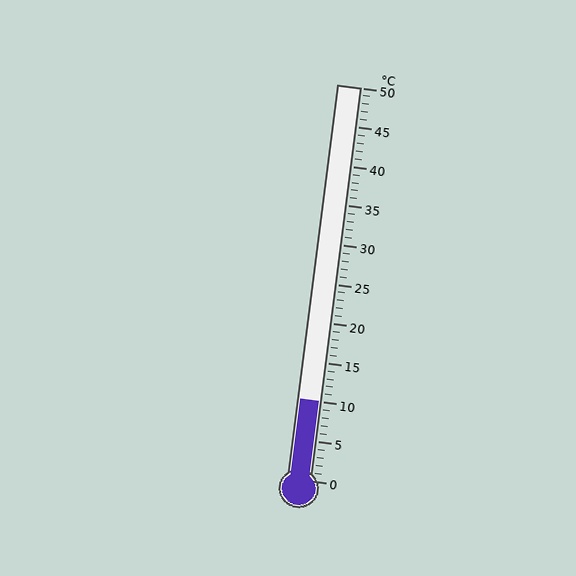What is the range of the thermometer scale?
The thermometer scale ranges from 0°C to 50°C.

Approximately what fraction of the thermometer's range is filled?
The thermometer is filled to approximately 20% of its range.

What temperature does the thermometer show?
The thermometer shows approximately 10°C.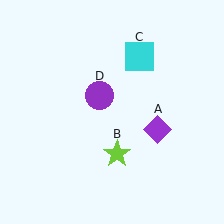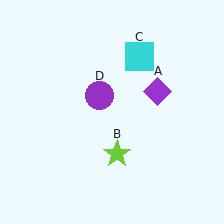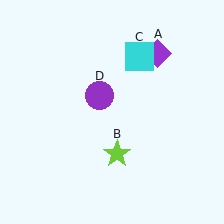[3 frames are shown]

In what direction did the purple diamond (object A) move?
The purple diamond (object A) moved up.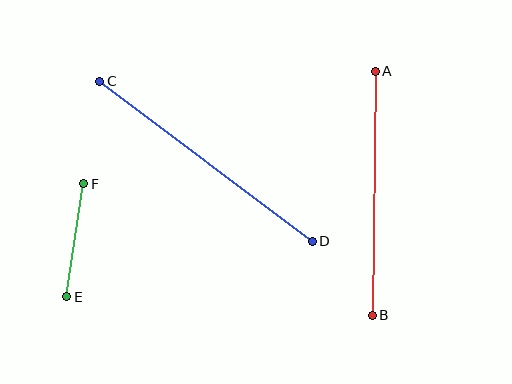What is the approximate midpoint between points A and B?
The midpoint is at approximately (374, 193) pixels.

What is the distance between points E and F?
The distance is approximately 114 pixels.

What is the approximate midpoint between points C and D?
The midpoint is at approximately (206, 161) pixels.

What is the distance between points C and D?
The distance is approximately 266 pixels.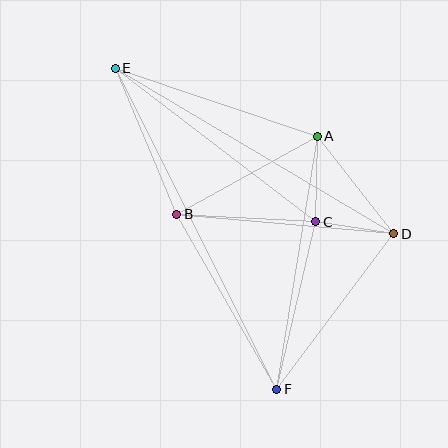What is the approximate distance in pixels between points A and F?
The distance between A and F is approximately 256 pixels.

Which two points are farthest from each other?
Points E and F are farthest from each other.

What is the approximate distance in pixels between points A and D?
The distance between A and D is approximately 124 pixels.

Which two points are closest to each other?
Points C and D are closest to each other.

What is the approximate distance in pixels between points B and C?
The distance between B and C is approximately 139 pixels.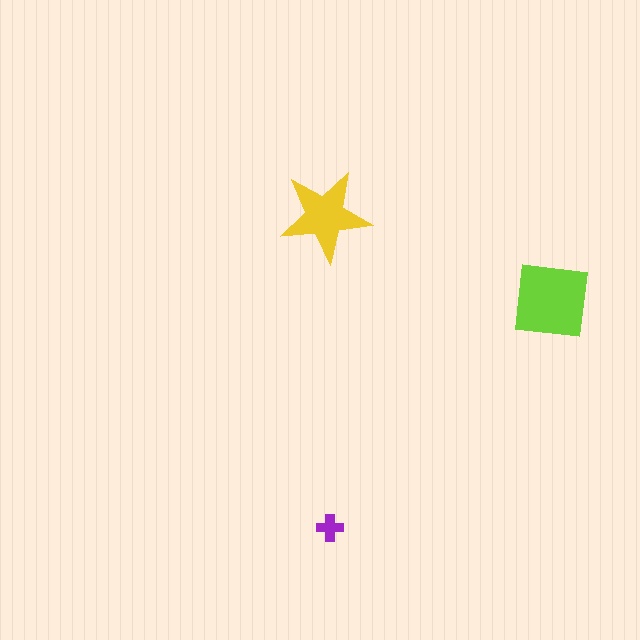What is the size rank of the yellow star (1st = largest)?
2nd.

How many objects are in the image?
There are 3 objects in the image.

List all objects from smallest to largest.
The purple cross, the yellow star, the lime square.